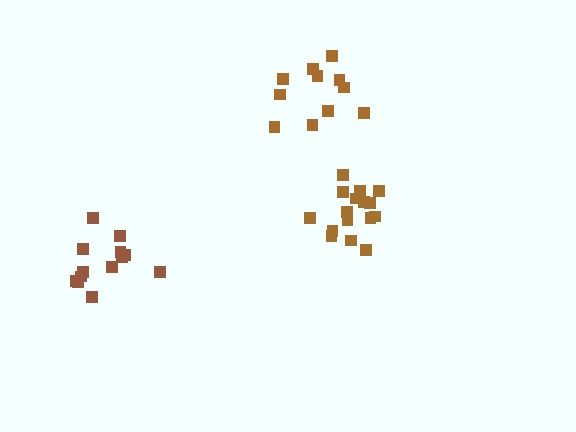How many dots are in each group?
Group 1: 16 dots, Group 2: 13 dots, Group 3: 11 dots (40 total).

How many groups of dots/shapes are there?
There are 3 groups.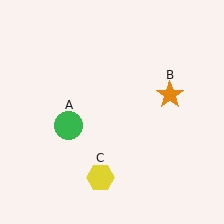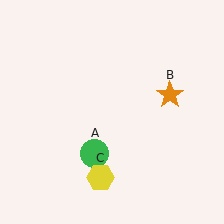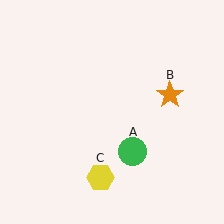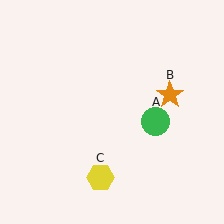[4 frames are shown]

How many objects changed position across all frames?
1 object changed position: green circle (object A).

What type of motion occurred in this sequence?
The green circle (object A) rotated counterclockwise around the center of the scene.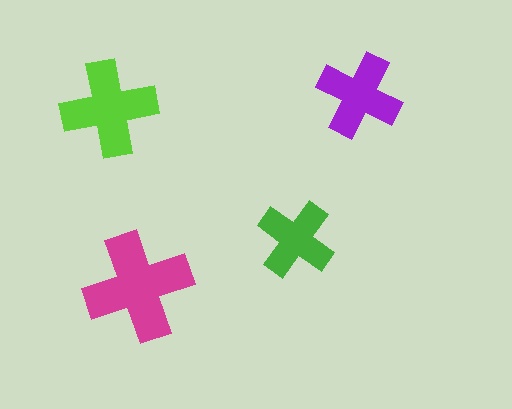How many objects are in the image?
There are 4 objects in the image.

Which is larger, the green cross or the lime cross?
The lime one.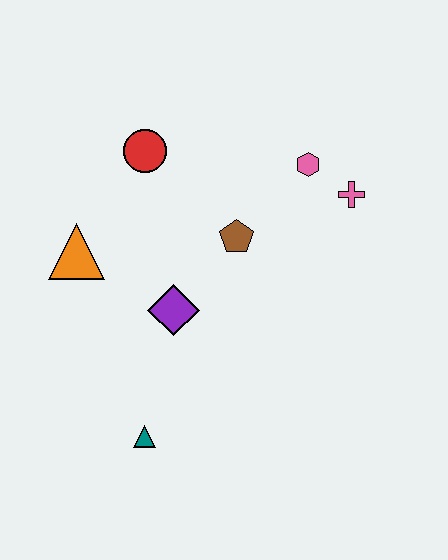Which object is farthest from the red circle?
The teal triangle is farthest from the red circle.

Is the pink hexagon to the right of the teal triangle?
Yes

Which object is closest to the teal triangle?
The purple diamond is closest to the teal triangle.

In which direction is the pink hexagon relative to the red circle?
The pink hexagon is to the right of the red circle.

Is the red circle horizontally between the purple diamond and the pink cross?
No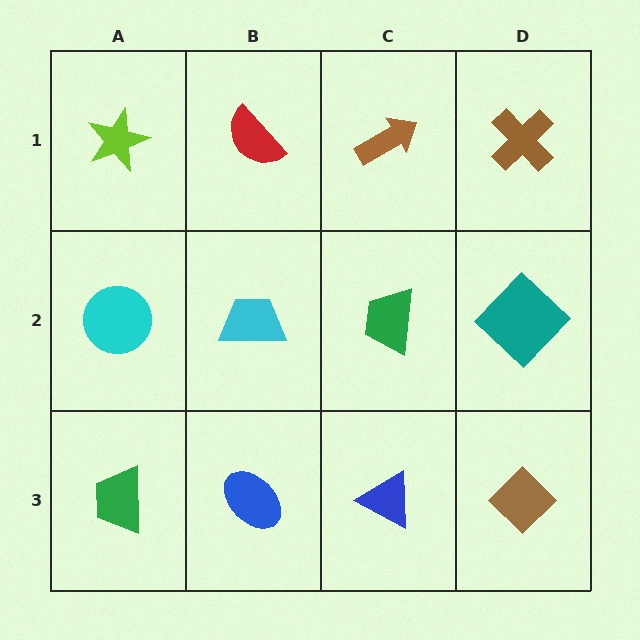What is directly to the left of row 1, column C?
A red semicircle.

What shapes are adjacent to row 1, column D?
A teal diamond (row 2, column D), a brown arrow (row 1, column C).